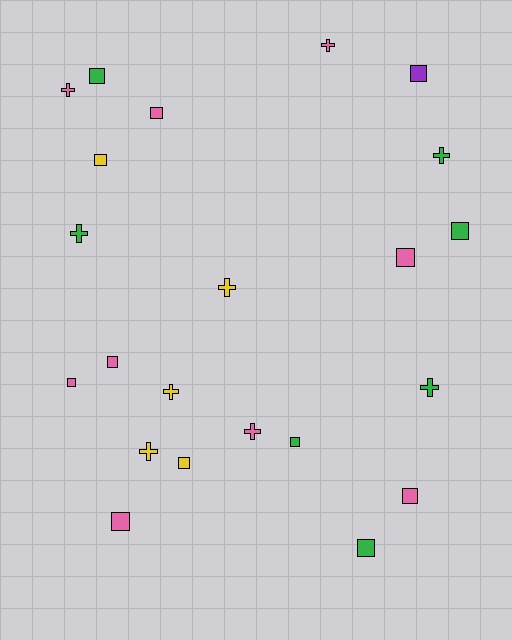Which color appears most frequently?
Pink, with 9 objects.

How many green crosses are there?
There are 3 green crosses.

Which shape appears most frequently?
Square, with 13 objects.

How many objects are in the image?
There are 22 objects.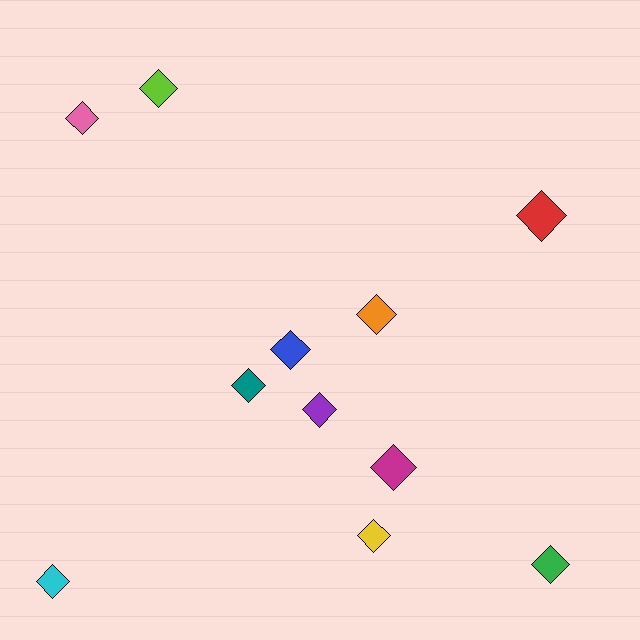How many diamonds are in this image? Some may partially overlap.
There are 11 diamonds.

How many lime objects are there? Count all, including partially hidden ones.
There is 1 lime object.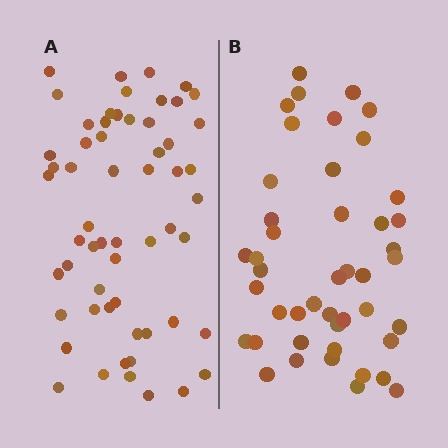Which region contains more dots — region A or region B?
Region A (the left region) has more dots.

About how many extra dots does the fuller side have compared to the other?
Region A has approximately 15 more dots than region B.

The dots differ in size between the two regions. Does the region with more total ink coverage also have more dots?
No. Region B has more total ink coverage because its dots are larger, but region A actually contains more individual dots. Total area can be misleading — the number of items is what matters here.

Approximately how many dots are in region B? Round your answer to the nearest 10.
About 40 dots. (The exact count is 45, which rounds to 40.)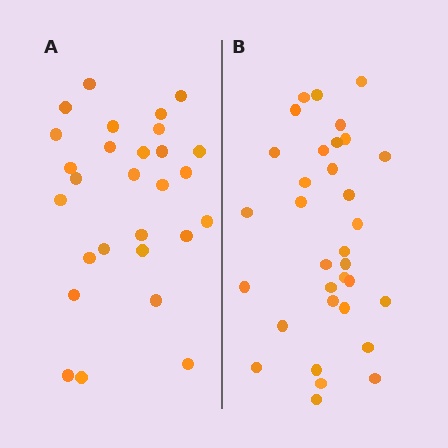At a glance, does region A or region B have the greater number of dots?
Region B (the right region) has more dots.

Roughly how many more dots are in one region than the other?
Region B has about 5 more dots than region A.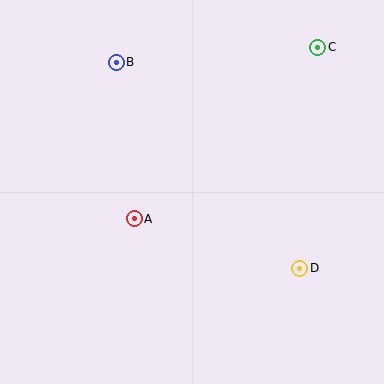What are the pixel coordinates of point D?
Point D is at (300, 268).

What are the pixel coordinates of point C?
Point C is at (318, 47).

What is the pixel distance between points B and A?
The distance between B and A is 158 pixels.